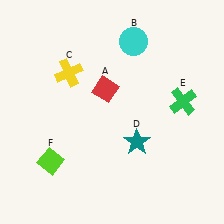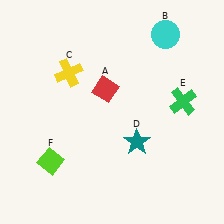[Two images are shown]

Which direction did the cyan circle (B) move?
The cyan circle (B) moved right.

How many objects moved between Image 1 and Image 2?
1 object moved between the two images.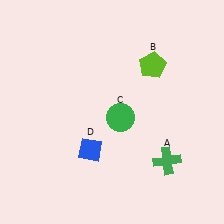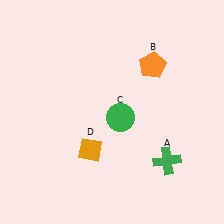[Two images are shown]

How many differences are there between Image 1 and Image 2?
There are 2 differences between the two images.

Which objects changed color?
B changed from lime to orange. D changed from blue to orange.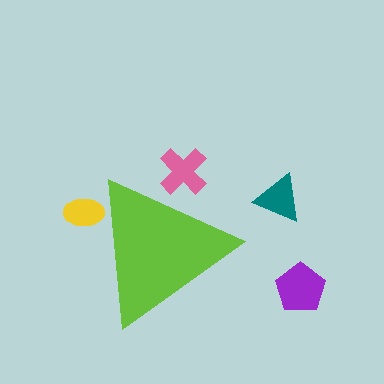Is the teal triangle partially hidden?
No, the teal triangle is fully visible.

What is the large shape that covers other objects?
A lime triangle.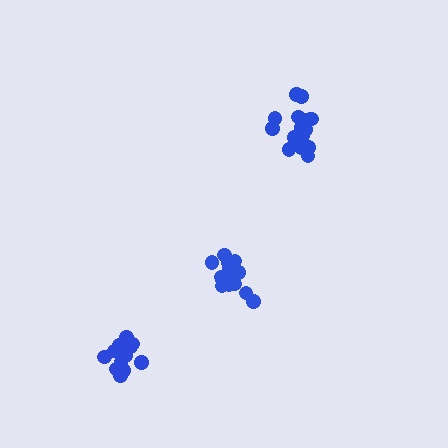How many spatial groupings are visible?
There are 3 spatial groupings.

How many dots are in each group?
Group 1: 15 dots, Group 2: 14 dots, Group 3: 18 dots (47 total).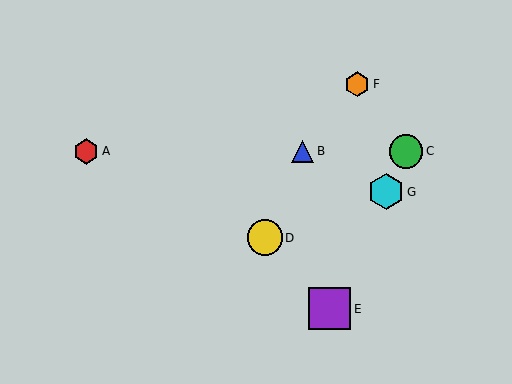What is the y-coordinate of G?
Object G is at y≈192.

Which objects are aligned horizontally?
Objects A, B, C are aligned horizontally.